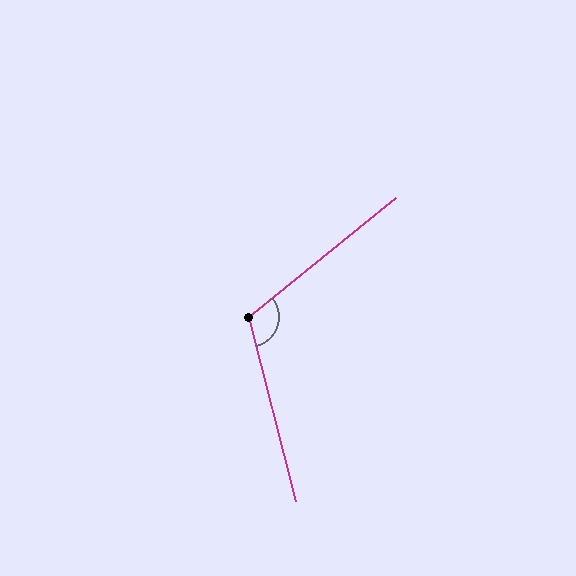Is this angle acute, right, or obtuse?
It is obtuse.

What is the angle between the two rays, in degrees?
Approximately 115 degrees.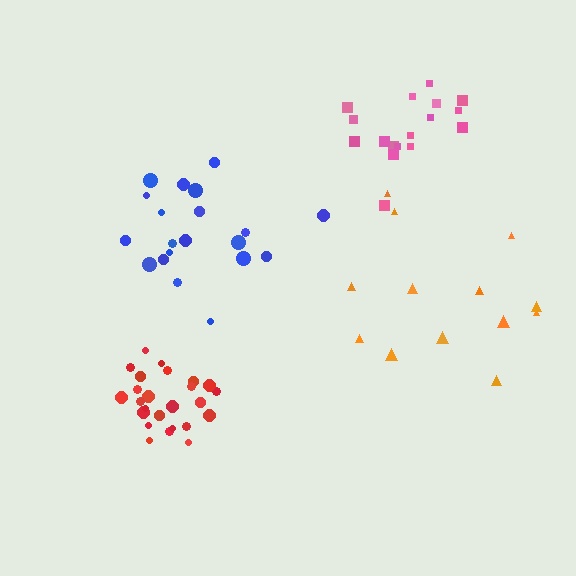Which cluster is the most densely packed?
Red.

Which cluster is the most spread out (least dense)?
Orange.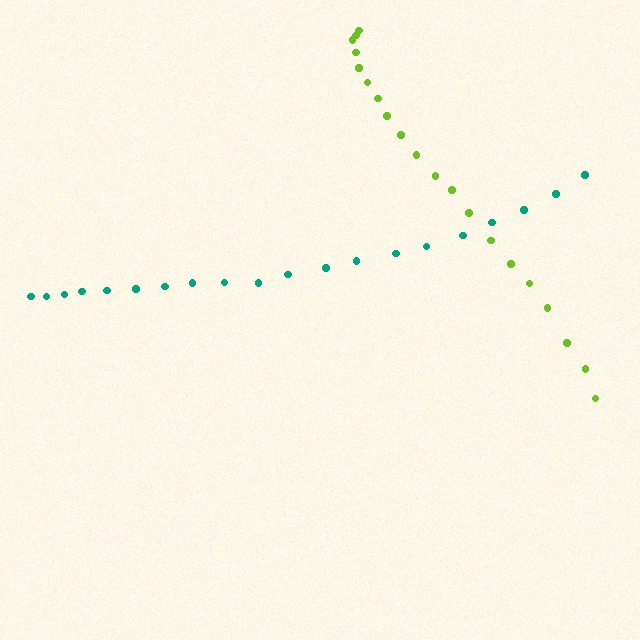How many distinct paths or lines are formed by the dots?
There are 2 distinct paths.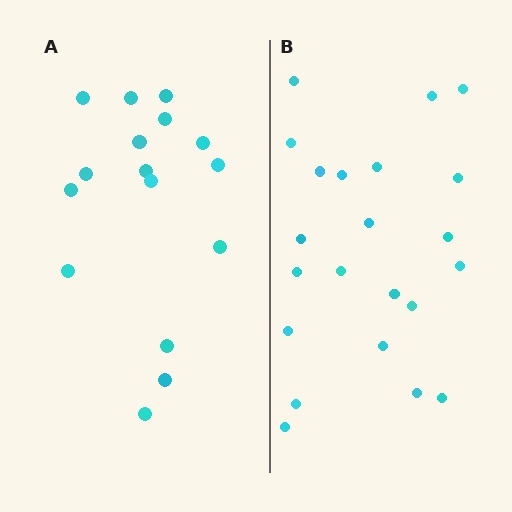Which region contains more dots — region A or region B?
Region B (the right region) has more dots.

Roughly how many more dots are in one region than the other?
Region B has about 6 more dots than region A.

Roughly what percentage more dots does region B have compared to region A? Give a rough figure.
About 40% more.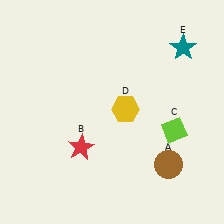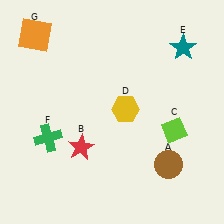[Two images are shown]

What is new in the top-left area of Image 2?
An orange square (G) was added in the top-left area of Image 2.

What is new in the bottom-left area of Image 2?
A green cross (F) was added in the bottom-left area of Image 2.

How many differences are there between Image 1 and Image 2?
There are 2 differences between the two images.